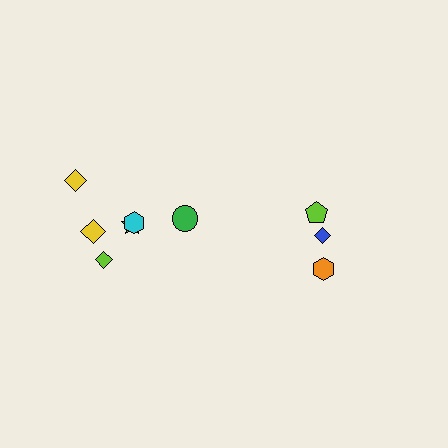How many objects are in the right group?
There are 3 objects.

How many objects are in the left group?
There are 6 objects.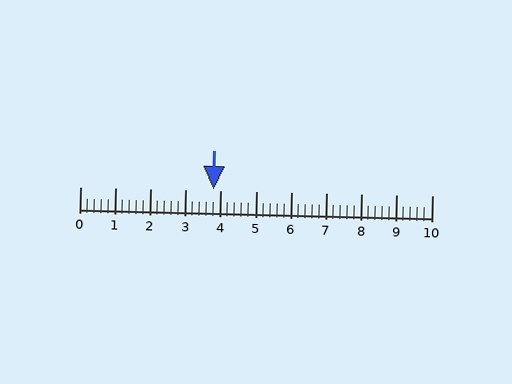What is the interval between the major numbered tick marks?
The major tick marks are spaced 1 units apart.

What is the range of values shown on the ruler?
The ruler shows values from 0 to 10.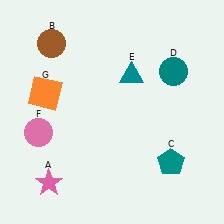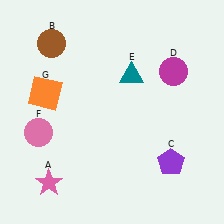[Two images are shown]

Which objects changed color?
C changed from teal to purple. D changed from teal to magenta.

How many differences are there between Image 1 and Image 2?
There are 2 differences between the two images.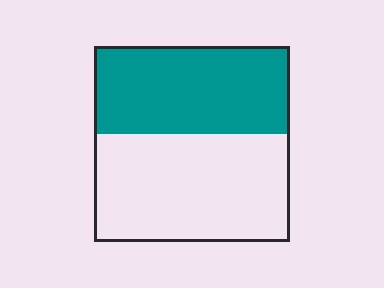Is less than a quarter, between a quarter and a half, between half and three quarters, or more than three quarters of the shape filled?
Between a quarter and a half.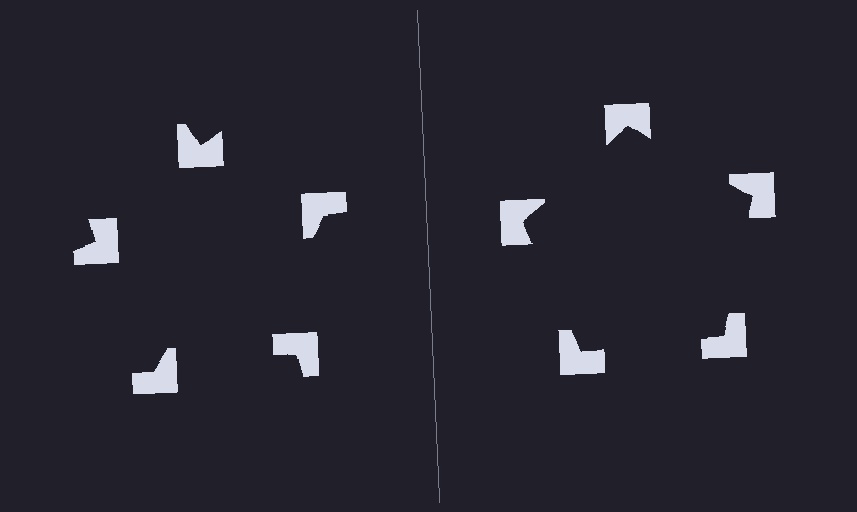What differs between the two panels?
The notched squares are positioned identically on both sides; only the wedge orientations differ. On the right they align to a pentagon; on the left they are misaligned.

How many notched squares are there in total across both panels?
10 — 5 on each side.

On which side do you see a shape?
An illusory pentagon appears on the right side. On the left side the wedge cuts are rotated, so no coherent shape forms.